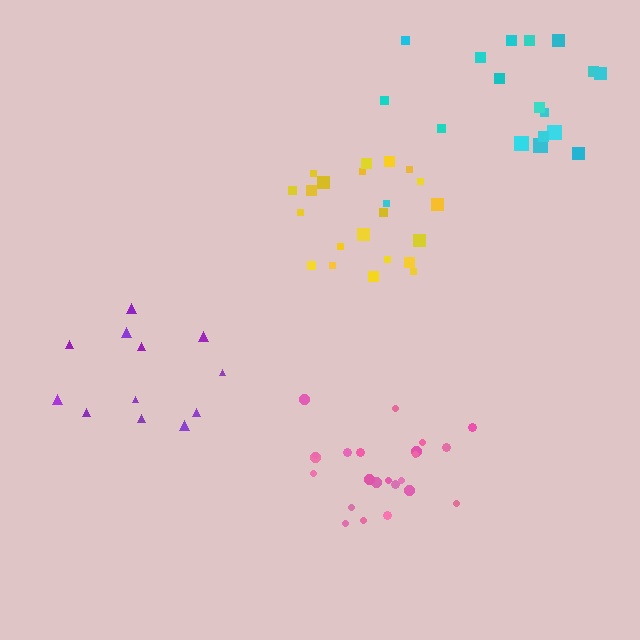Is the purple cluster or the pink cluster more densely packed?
Pink.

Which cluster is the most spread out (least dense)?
Purple.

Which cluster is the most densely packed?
Pink.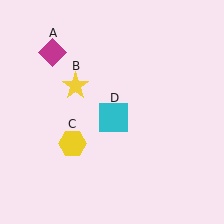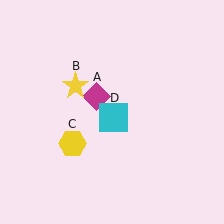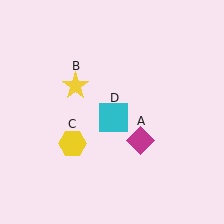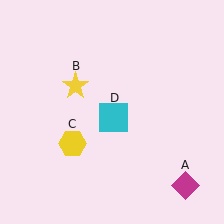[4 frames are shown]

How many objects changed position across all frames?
1 object changed position: magenta diamond (object A).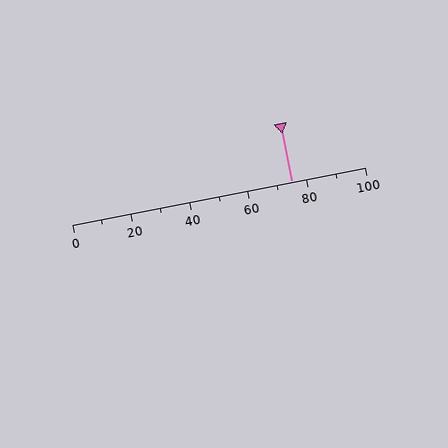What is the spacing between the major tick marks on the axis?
The major ticks are spaced 20 apart.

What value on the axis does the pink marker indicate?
The marker indicates approximately 75.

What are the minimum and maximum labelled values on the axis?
The axis runs from 0 to 100.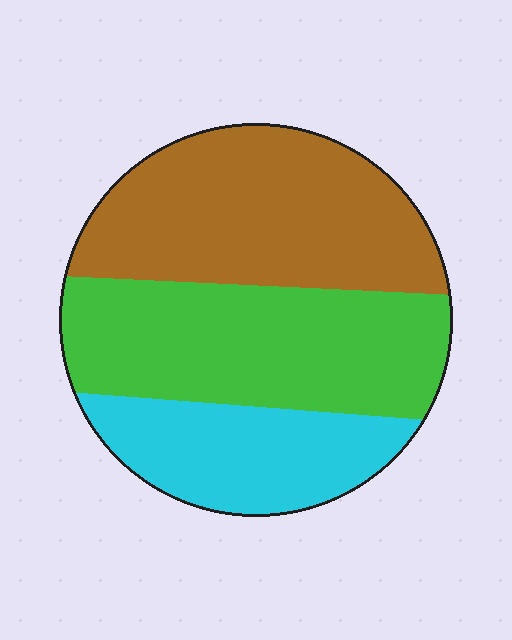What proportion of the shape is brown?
Brown covers about 40% of the shape.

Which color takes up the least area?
Cyan, at roughly 25%.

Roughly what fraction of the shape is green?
Green covers 38% of the shape.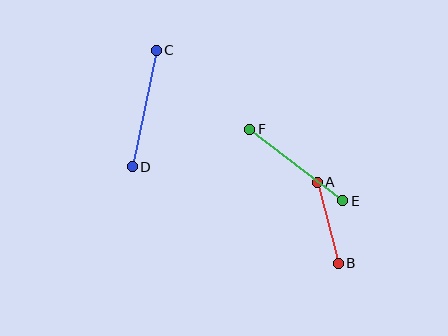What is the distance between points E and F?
The distance is approximately 117 pixels.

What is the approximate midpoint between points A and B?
The midpoint is at approximately (328, 223) pixels.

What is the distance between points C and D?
The distance is approximately 119 pixels.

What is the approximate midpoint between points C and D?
The midpoint is at approximately (144, 108) pixels.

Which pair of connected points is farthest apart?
Points C and D are farthest apart.